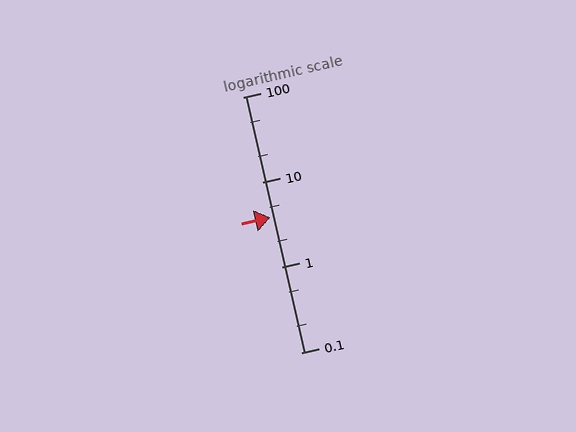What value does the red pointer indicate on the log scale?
The pointer indicates approximately 3.9.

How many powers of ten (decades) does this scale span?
The scale spans 3 decades, from 0.1 to 100.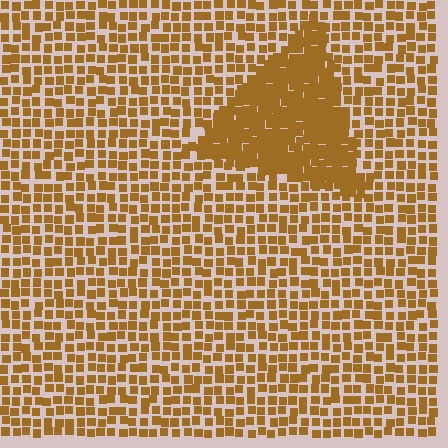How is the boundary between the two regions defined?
The boundary is defined by a change in element density (approximately 2.0x ratio). All elements are the same color, size, and shape.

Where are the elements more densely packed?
The elements are more densely packed inside the triangle boundary.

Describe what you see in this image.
The image contains small brown elements arranged at two different densities. A triangle-shaped region is visible where the elements are more densely packed than the surrounding area.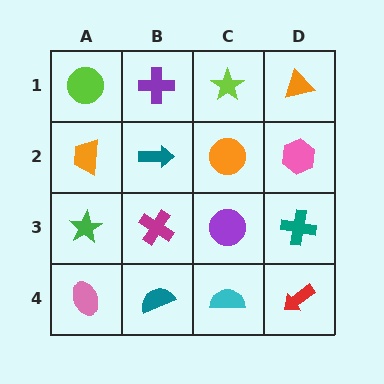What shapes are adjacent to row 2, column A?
A lime circle (row 1, column A), a green star (row 3, column A), a teal arrow (row 2, column B).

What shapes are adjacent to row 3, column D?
A pink hexagon (row 2, column D), a red arrow (row 4, column D), a purple circle (row 3, column C).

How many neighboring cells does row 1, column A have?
2.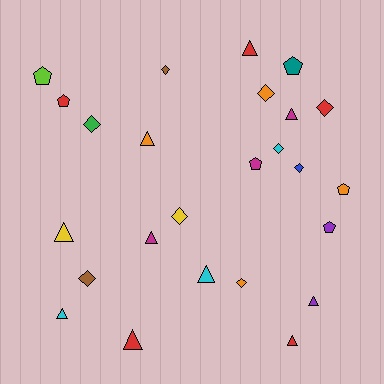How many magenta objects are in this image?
There are 3 magenta objects.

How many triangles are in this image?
There are 10 triangles.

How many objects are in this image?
There are 25 objects.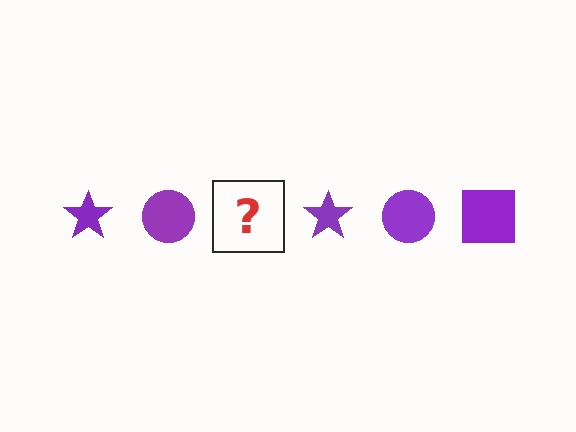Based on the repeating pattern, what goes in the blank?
The blank should be a purple square.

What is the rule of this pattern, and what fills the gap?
The rule is that the pattern cycles through star, circle, square shapes in purple. The gap should be filled with a purple square.